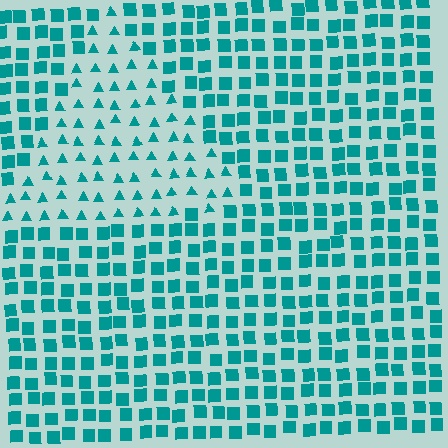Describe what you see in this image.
The image is filled with small teal elements arranged in a uniform grid. A triangle-shaped region contains triangles, while the surrounding area contains squares. The boundary is defined purely by the change in element shape.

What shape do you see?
I see a triangle.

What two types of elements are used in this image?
The image uses triangles inside the triangle region and squares outside it.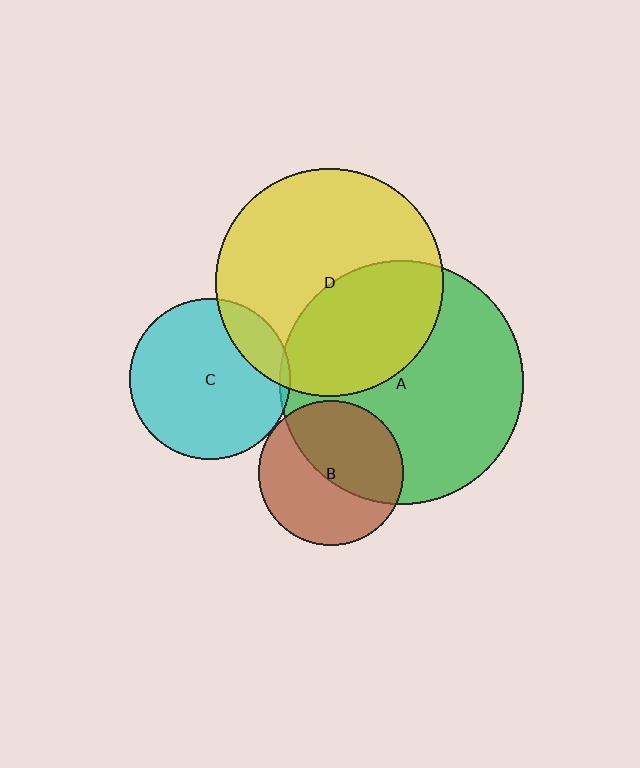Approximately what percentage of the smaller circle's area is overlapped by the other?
Approximately 15%.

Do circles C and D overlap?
Yes.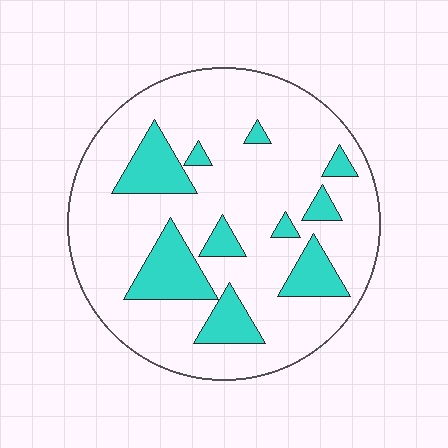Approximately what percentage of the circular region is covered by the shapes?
Approximately 20%.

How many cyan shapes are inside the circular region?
10.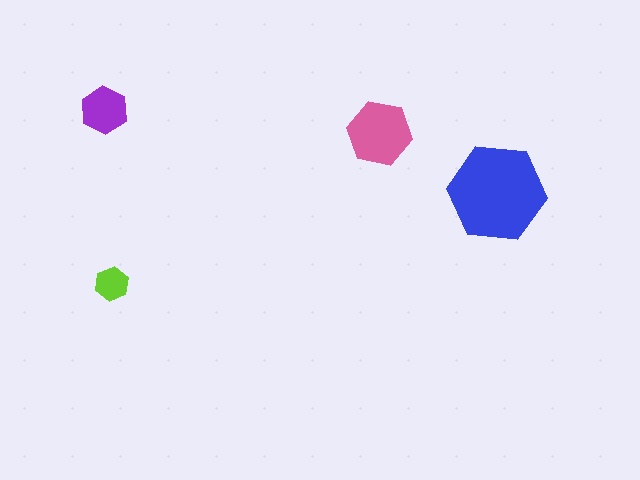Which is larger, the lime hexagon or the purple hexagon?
The purple one.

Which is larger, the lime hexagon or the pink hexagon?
The pink one.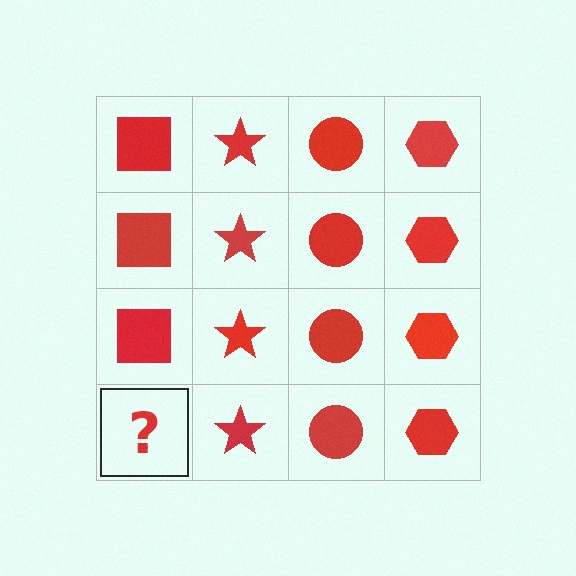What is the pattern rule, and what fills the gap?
The rule is that each column has a consistent shape. The gap should be filled with a red square.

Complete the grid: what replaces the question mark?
The question mark should be replaced with a red square.